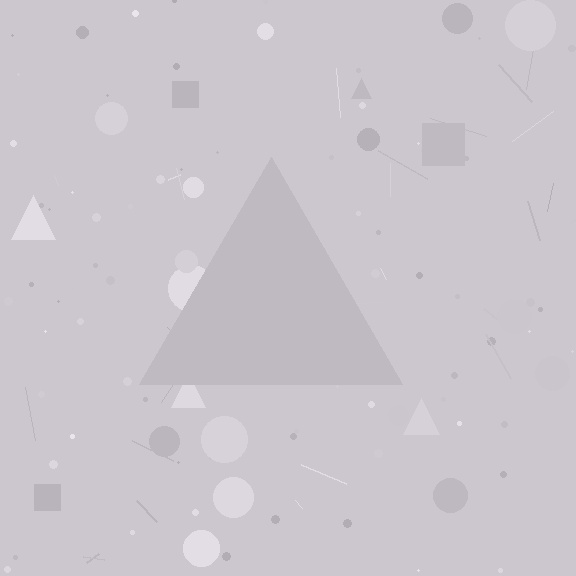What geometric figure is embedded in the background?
A triangle is embedded in the background.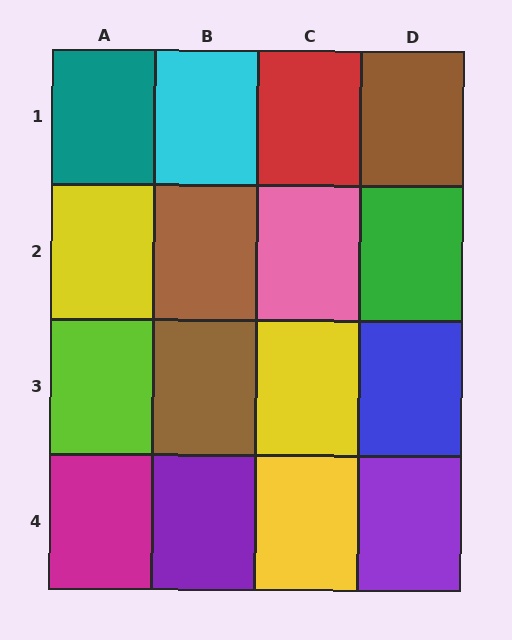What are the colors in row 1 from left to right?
Teal, cyan, red, brown.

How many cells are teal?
1 cell is teal.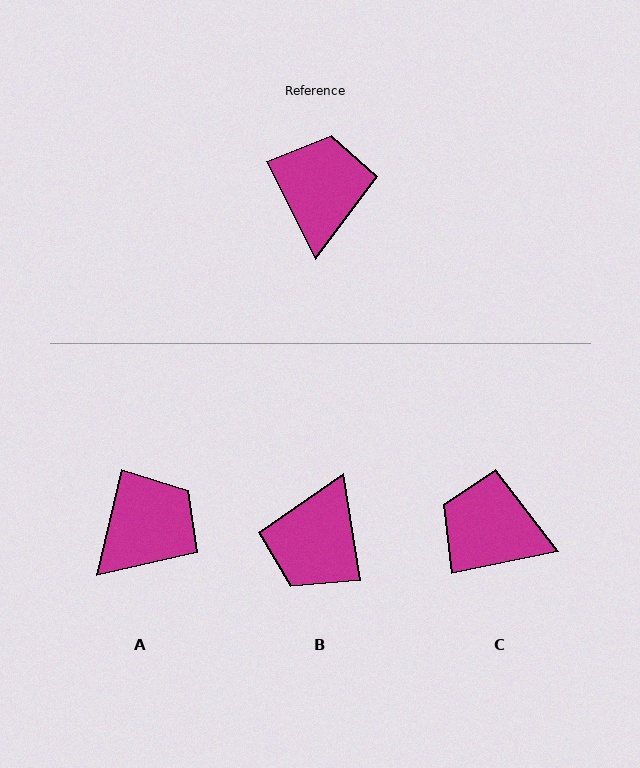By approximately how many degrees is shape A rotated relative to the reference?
Approximately 40 degrees clockwise.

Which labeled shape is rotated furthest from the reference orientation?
B, about 162 degrees away.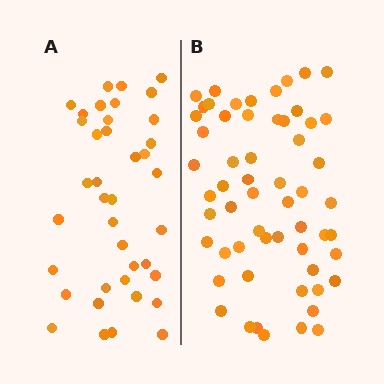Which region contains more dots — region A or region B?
Region B (the right region) has more dots.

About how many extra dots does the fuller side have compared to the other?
Region B has approximately 20 more dots than region A.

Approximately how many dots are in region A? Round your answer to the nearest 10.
About 40 dots. (The exact count is 39, which rounds to 40.)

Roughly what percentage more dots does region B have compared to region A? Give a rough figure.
About 50% more.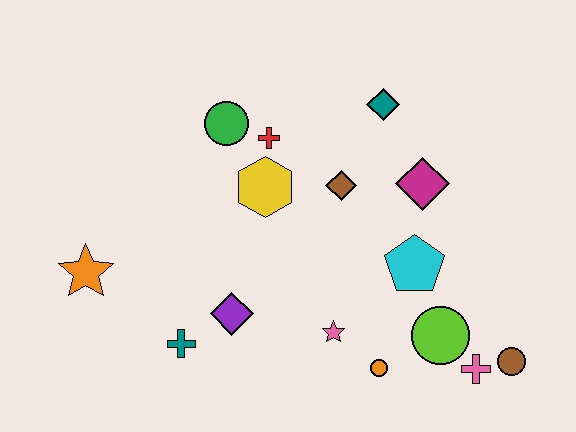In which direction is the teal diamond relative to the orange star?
The teal diamond is to the right of the orange star.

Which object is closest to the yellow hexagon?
The red cross is closest to the yellow hexagon.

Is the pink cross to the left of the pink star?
No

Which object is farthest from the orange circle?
The orange star is farthest from the orange circle.